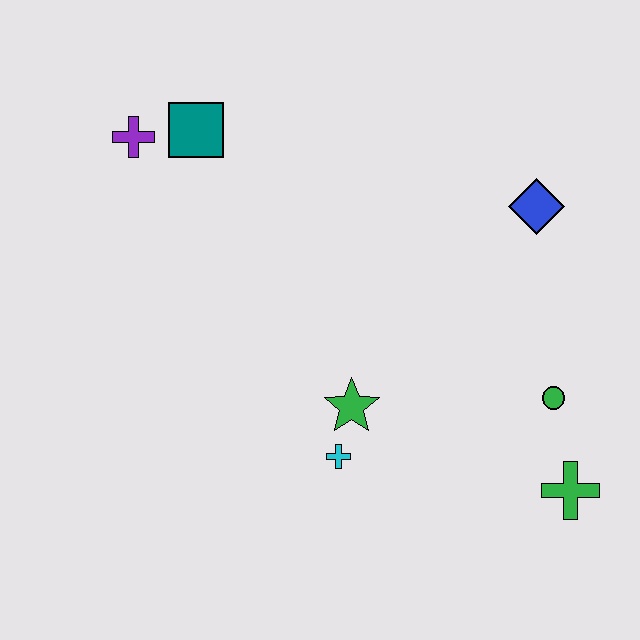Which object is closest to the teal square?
The purple cross is closest to the teal square.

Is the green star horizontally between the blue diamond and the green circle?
No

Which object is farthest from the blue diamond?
The purple cross is farthest from the blue diamond.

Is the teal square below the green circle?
No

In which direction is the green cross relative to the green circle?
The green cross is below the green circle.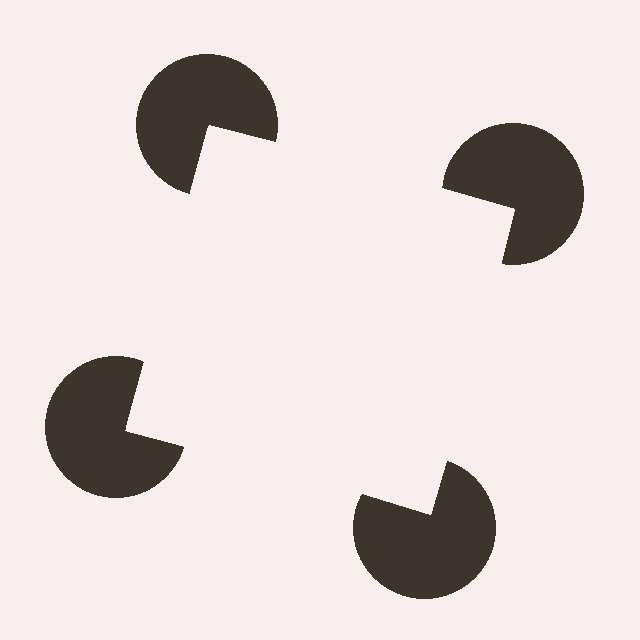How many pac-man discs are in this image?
There are 4 — one at each vertex of the illusory square.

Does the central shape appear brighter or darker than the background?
It typically appears slightly brighter than the background, even though no actual brightness change is drawn.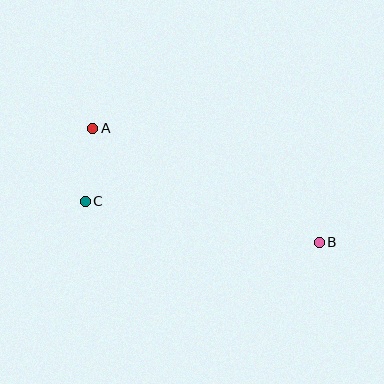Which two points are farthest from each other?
Points A and B are farthest from each other.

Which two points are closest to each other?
Points A and C are closest to each other.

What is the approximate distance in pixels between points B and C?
The distance between B and C is approximately 238 pixels.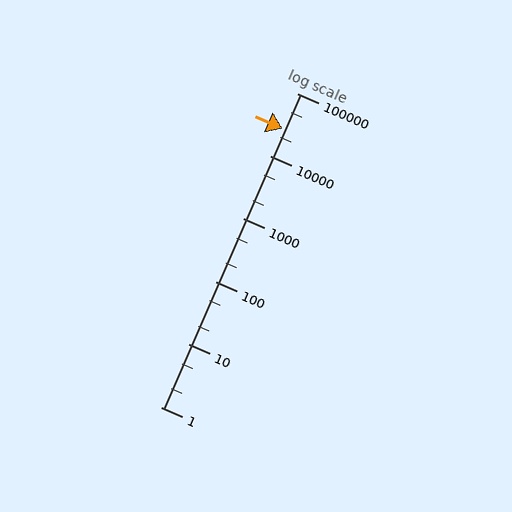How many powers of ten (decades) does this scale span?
The scale spans 5 decades, from 1 to 100000.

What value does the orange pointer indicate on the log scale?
The pointer indicates approximately 27000.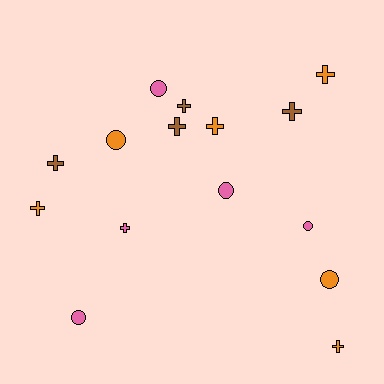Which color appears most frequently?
Orange, with 6 objects.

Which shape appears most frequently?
Cross, with 9 objects.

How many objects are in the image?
There are 15 objects.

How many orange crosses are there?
There are 4 orange crosses.